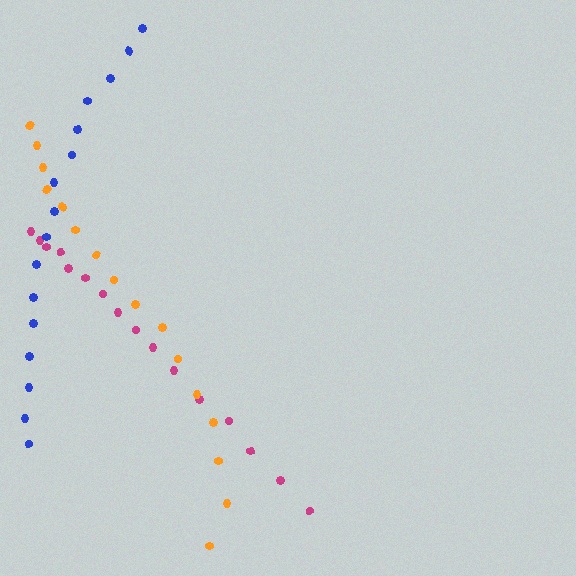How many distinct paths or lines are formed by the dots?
There are 3 distinct paths.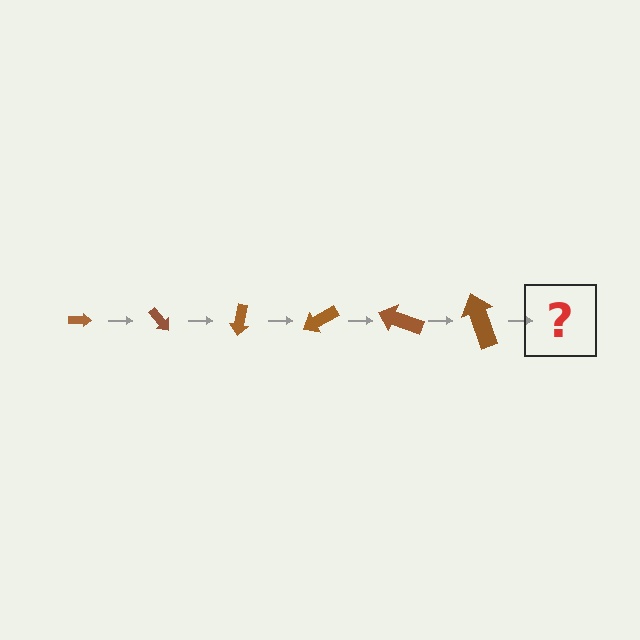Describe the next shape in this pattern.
It should be an arrow, larger than the previous one and rotated 300 degrees from the start.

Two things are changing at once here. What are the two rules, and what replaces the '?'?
The two rules are that the arrow grows larger each step and it rotates 50 degrees each step. The '?' should be an arrow, larger than the previous one and rotated 300 degrees from the start.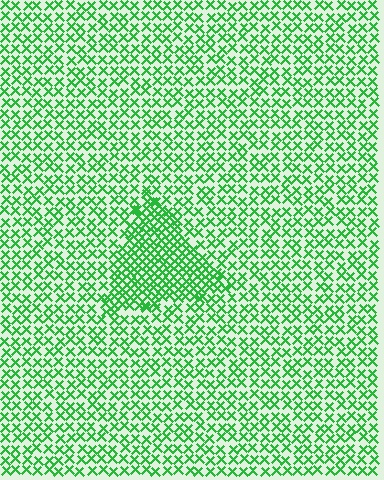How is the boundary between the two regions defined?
The boundary is defined by a change in element density (approximately 1.9x ratio). All elements are the same color, size, and shape.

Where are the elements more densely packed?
The elements are more densely packed inside the triangle boundary.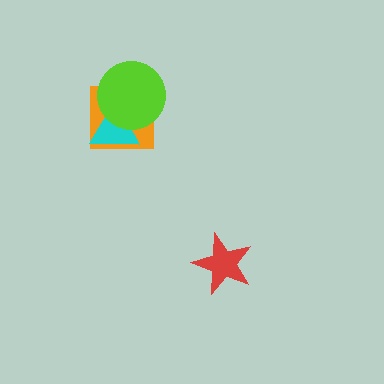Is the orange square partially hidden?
Yes, it is partially covered by another shape.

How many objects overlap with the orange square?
2 objects overlap with the orange square.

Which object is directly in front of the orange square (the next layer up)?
The cyan triangle is directly in front of the orange square.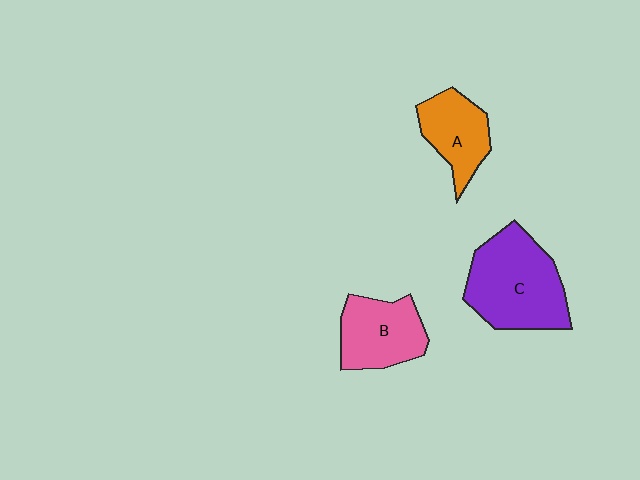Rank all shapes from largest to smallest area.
From largest to smallest: C (purple), B (pink), A (orange).